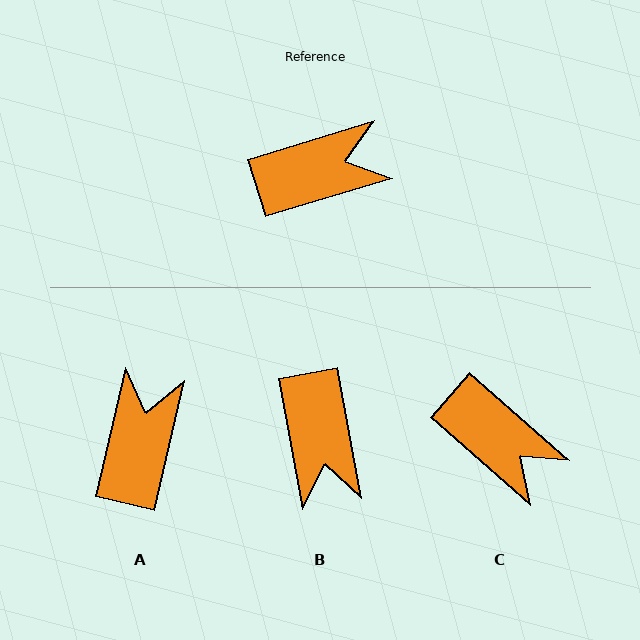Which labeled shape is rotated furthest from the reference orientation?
B, about 96 degrees away.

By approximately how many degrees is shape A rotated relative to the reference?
Approximately 60 degrees counter-clockwise.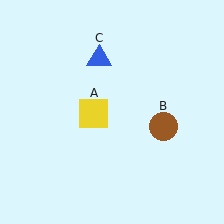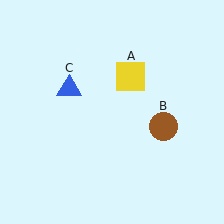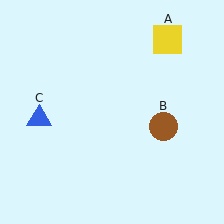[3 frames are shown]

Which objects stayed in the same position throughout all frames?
Brown circle (object B) remained stationary.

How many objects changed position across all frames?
2 objects changed position: yellow square (object A), blue triangle (object C).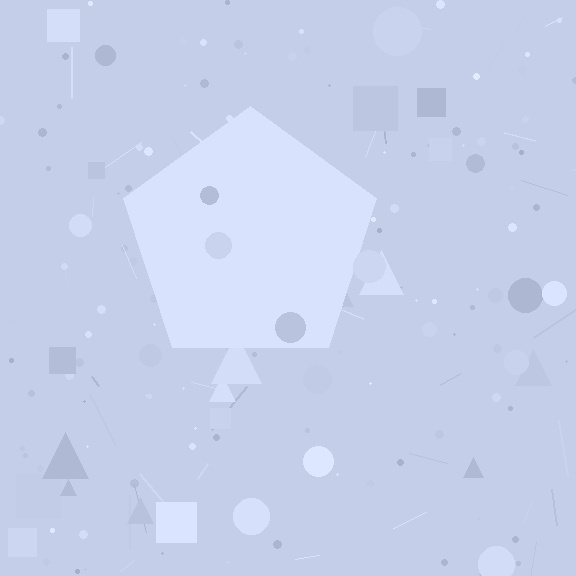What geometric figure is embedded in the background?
A pentagon is embedded in the background.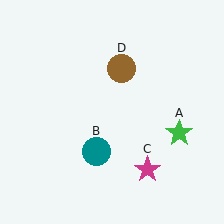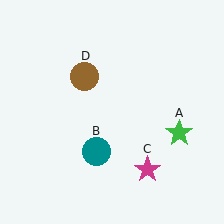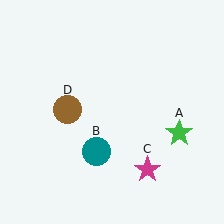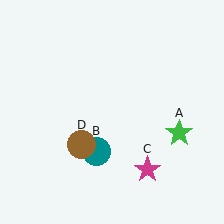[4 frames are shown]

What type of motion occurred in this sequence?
The brown circle (object D) rotated counterclockwise around the center of the scene.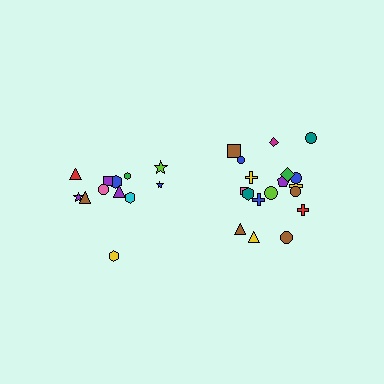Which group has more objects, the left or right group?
The right group.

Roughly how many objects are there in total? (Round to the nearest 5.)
Roughly 30 objects in total.